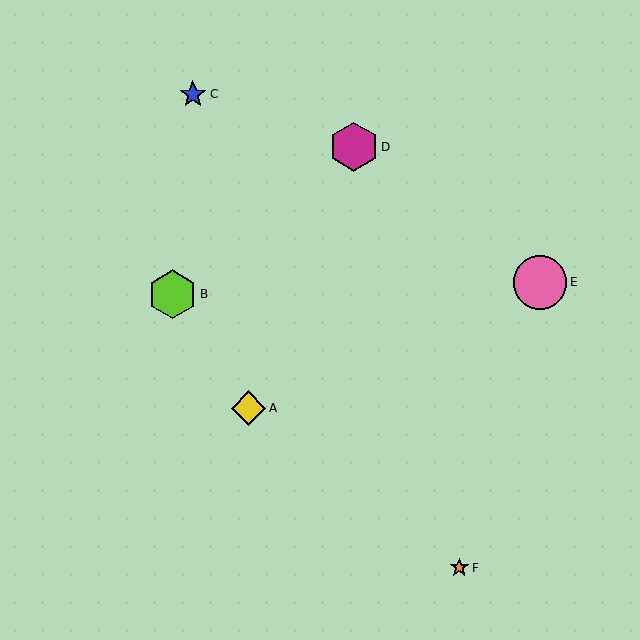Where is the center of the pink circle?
The center of the pink circle is at (540, 282).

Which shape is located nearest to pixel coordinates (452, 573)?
The orange star (labeled F) at (459, 568) is nearest to that location.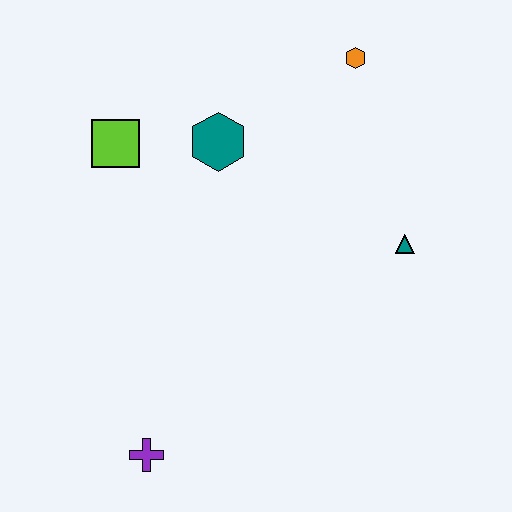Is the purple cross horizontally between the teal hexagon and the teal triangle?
No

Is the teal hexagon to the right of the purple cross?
Yes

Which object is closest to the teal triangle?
The orange hexagon is closest to the teal triangle.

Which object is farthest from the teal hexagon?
The purple cross is farthest from the teal hexagon.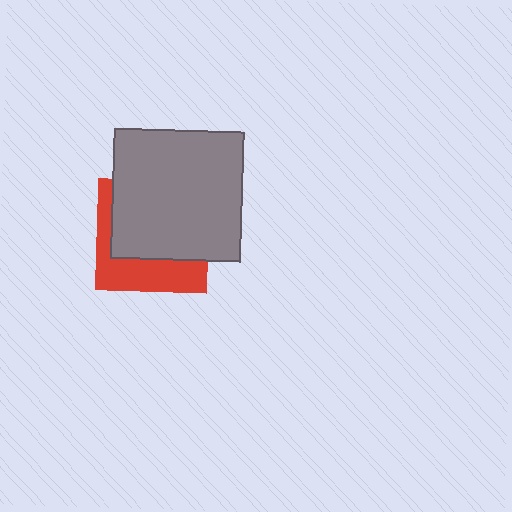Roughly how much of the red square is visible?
A small part of it is visible (roughly 38%).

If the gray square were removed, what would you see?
You would see the complete red square.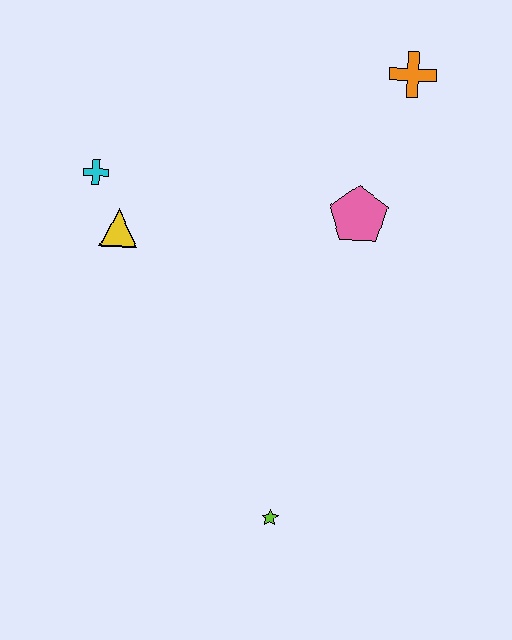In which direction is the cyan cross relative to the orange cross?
The cyan cross is to the left of the orange cross.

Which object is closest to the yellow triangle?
The cyan cross is closest to the yellow triangle.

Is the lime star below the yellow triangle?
Yes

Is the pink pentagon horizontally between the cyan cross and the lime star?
No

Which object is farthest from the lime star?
The orange cross is farthest from the lime star.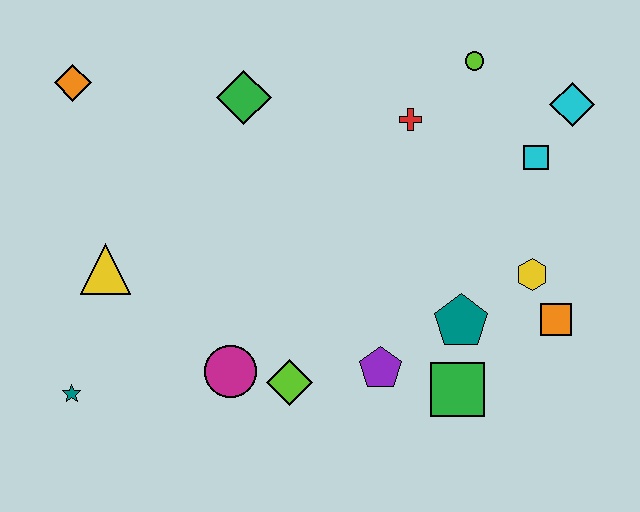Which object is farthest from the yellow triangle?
The cyan diamond is farthest from the yellow triangle.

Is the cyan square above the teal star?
Yes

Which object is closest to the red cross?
The lime circle is closest to the red cross.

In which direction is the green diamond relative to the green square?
The green diamond is above the green square.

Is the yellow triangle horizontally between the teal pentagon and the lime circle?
No